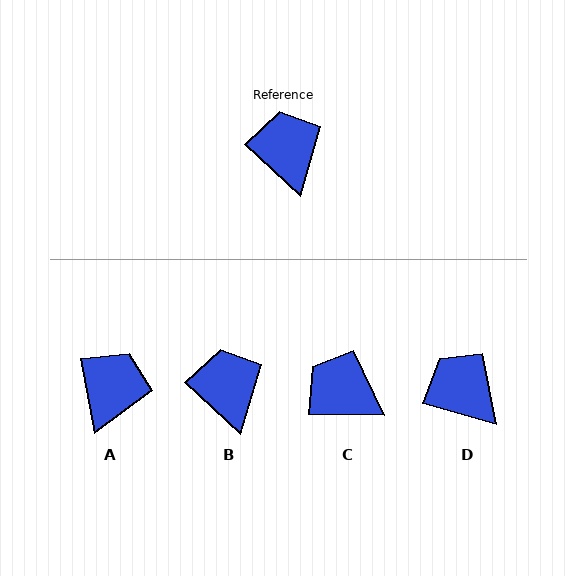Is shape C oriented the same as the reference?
No, it is off by about 42 degrees.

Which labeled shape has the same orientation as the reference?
B.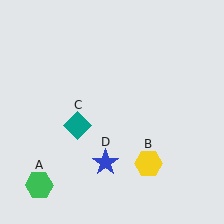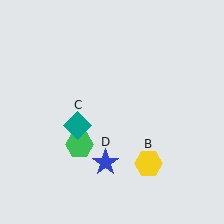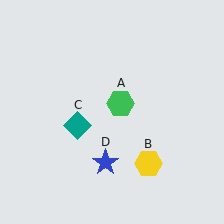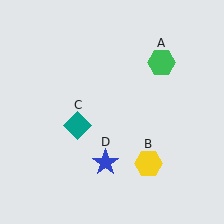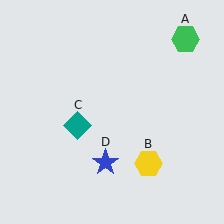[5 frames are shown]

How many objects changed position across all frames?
1 object changed position: green hexagon (object A).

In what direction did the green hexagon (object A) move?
The green hexagon (object A) moved up and to the right.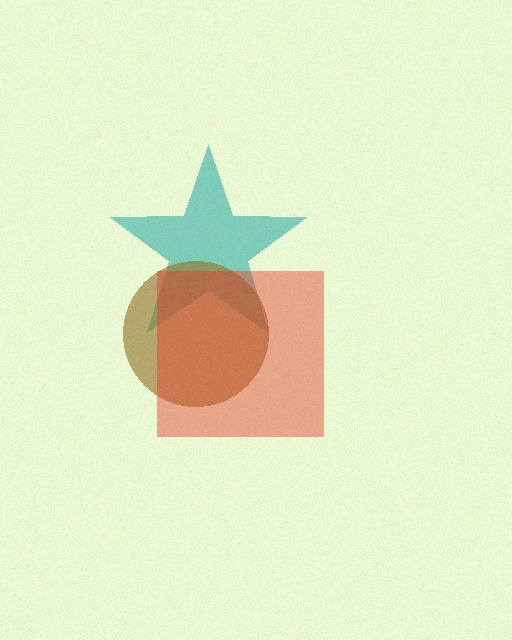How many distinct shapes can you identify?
There are 3 distinct shapes: a teal star, a brown circle, a red square.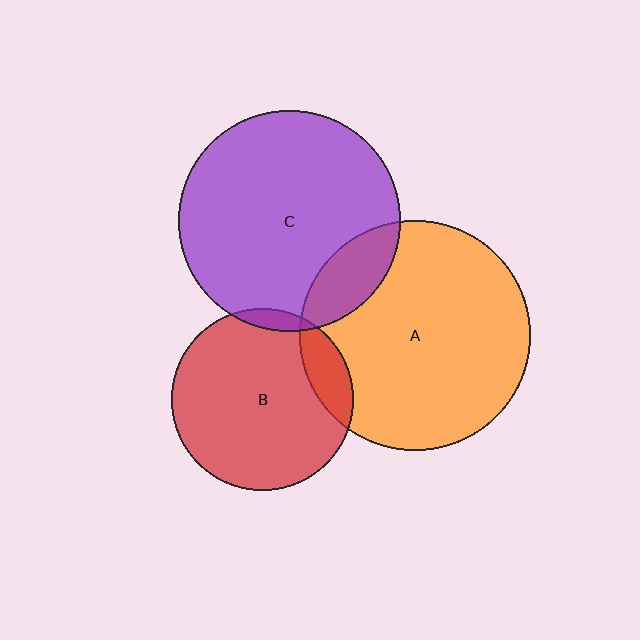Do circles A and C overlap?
Yes.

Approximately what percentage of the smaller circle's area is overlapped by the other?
Approximately 15%.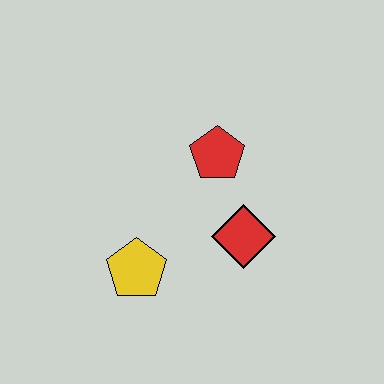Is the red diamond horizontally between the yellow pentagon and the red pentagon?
No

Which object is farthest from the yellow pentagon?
The red pentagon is farthest from the yellow pentagon.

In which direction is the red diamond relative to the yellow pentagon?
The red diamond is to the right of the yellow pentagon.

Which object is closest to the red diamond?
The red pentagon is closest to the red diamond.